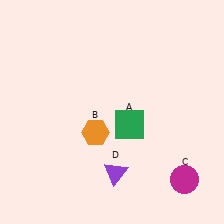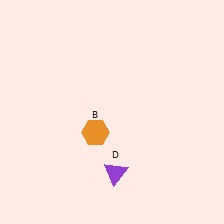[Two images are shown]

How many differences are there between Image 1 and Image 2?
There are 2 differences between the two images.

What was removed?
The green square (A), the magenta circle (C) were removed in Image 2.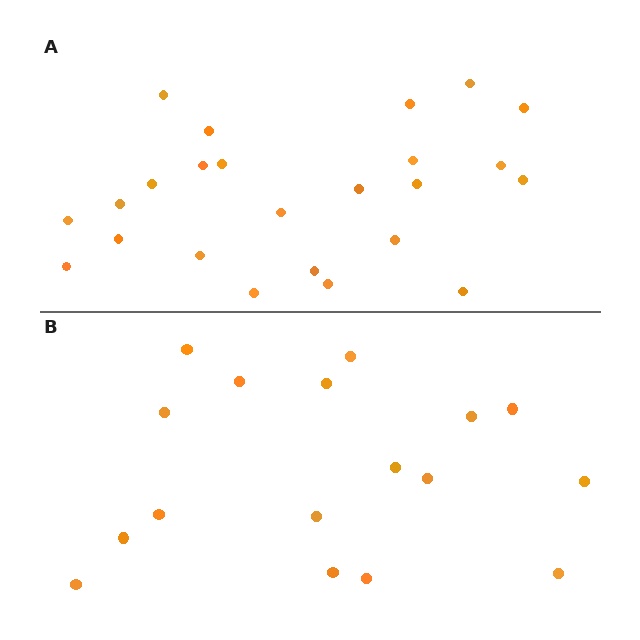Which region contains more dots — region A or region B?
Region A (the top region) has more dots.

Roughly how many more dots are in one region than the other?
Region A has roughly 8 or so more dots than region B.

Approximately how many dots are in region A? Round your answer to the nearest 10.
About 20 dots. (The exact count is 24, which rounds to 20.)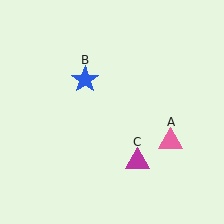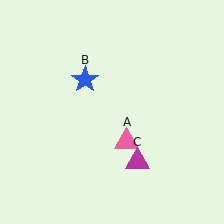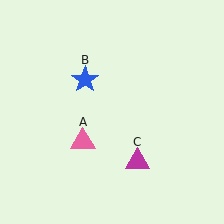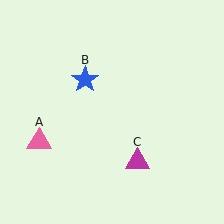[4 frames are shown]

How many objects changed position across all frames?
1 object changed position: pink triangle (object A).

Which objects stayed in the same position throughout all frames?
Blue star (object B) and magenta triangle (object C) remained stationary.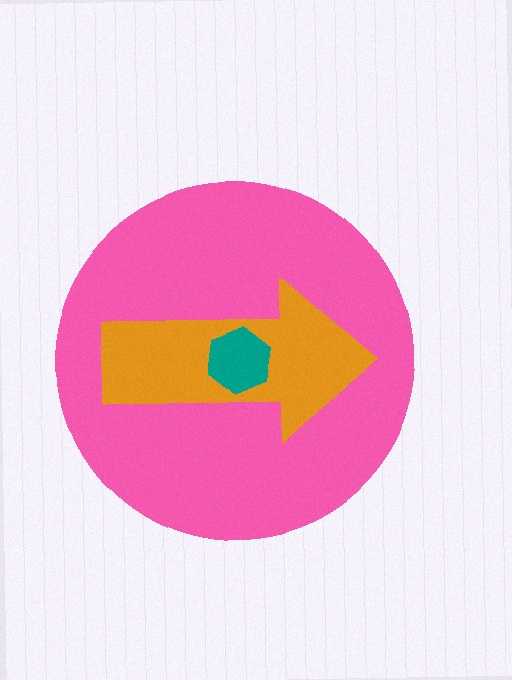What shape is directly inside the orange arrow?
The teal hexagon.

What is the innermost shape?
The teal hexagon.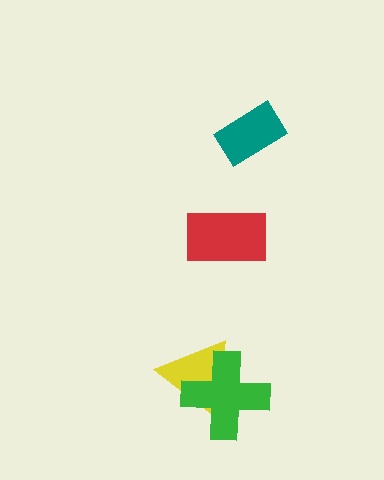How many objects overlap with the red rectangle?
0 objects overlap with the red rectangle.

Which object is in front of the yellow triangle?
The green cross is in front of the yellow triangle.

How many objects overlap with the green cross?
1 object overlaps with the green cross.